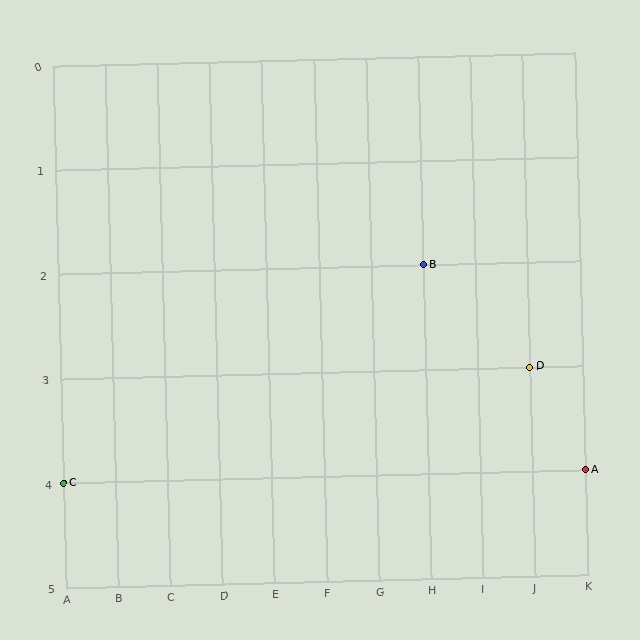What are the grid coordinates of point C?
Point C is at grid coordinates (A, 4).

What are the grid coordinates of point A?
Point A is at grid coordinates (K, 4).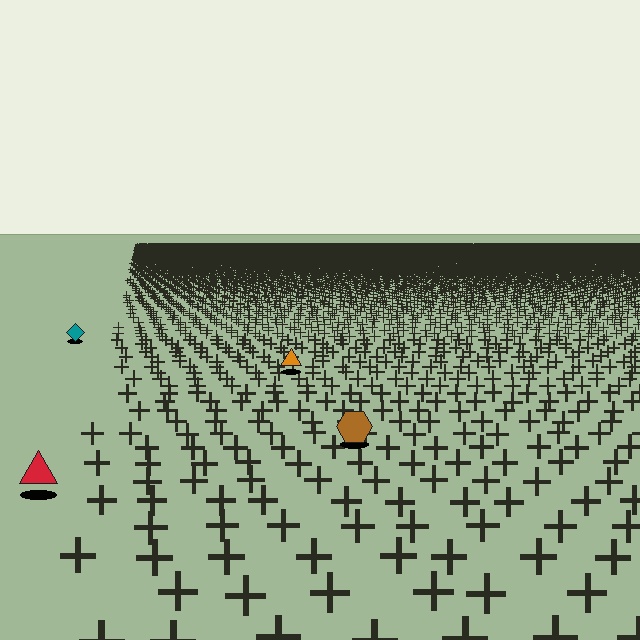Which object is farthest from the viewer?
The teal diamond is farthest from the viewer. It appears smaller and the ground texture around it is denser.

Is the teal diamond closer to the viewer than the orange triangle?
No. The orange triangle is closer — you can tell from the texture gradient: the ground texture is coarser near it.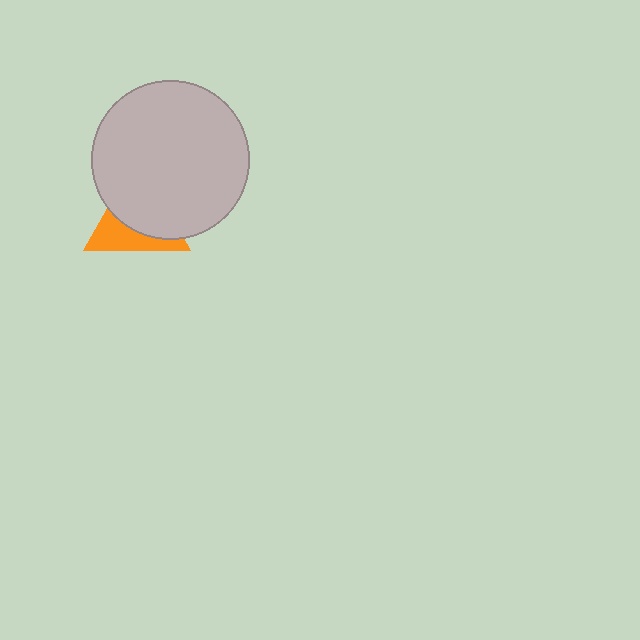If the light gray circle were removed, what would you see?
You would see the complete orange triangle.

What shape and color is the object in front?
The object in front is a light gray circle.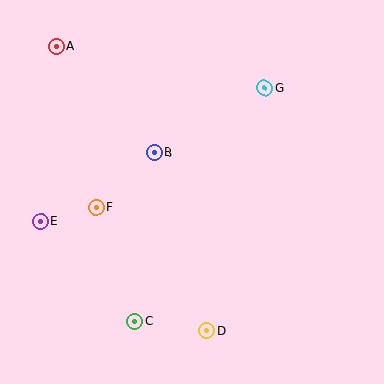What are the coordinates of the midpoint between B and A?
The midpoint between B and A is at (105, 99).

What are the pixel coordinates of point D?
Point D is at (207, 331).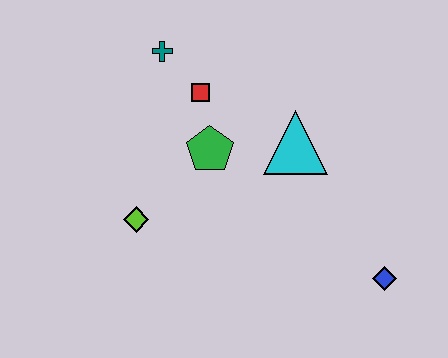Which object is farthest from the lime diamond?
The blue diamond is farthest from the lime diamond.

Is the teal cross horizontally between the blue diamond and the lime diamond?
Yes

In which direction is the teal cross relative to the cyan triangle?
The teal cross is to the left of the cyan triangle.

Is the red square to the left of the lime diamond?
No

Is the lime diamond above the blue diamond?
Yes